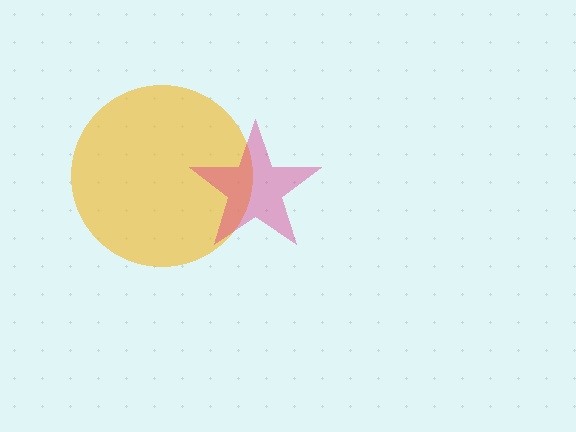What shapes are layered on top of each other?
The layered shapes are: a yellow circle, a magenta star.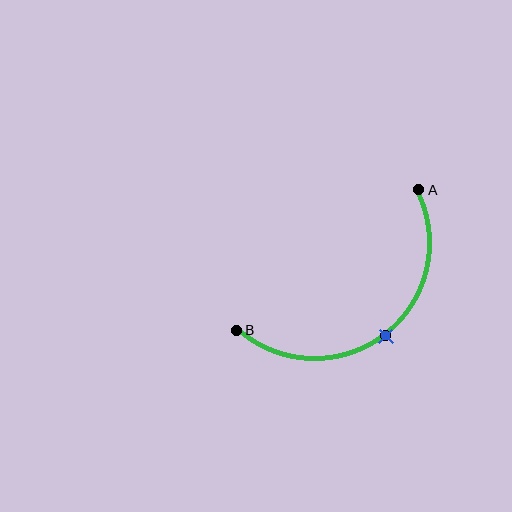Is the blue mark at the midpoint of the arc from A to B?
Yes. The blue mark lies on the arc at equal arc-length from both A and B — it is the arc midpoint.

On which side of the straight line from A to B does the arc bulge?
The arc bulges below and to the right of the straight line connecting A and B.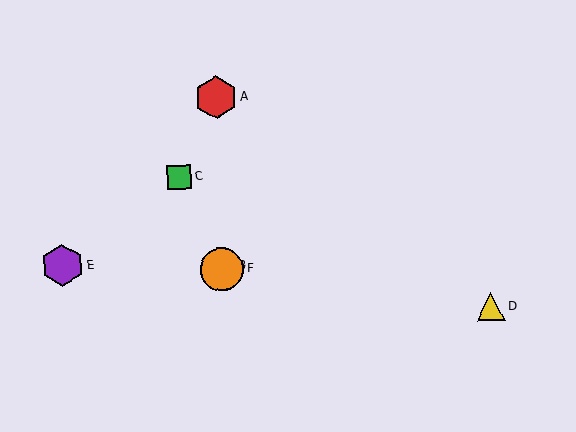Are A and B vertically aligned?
Yes, both are at x≈216.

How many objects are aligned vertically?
3 objects (A, B, F) are aligned vertically.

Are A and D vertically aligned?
No, A is at x≈216 and D is at x≈491.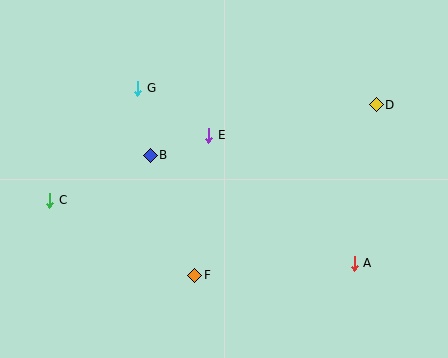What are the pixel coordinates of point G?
Point G is at (138, 88).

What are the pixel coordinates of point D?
Point D is at (376, 105).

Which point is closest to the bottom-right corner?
Point A is closest to the bottom-right corner.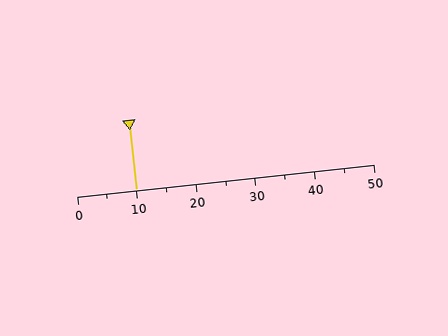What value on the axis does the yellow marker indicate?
The marker indicates approximately 10.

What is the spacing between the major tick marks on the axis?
The major ticks are spaced 10 apart.